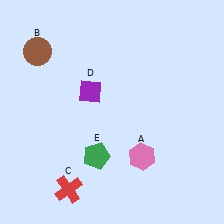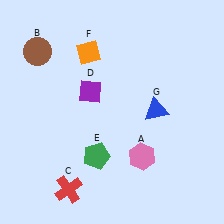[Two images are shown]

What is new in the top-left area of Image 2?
An orange diamond (F) was added in the top-left area of Image 2.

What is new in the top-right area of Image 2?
A blue triangle (G) was added in the top-right area of Image 2.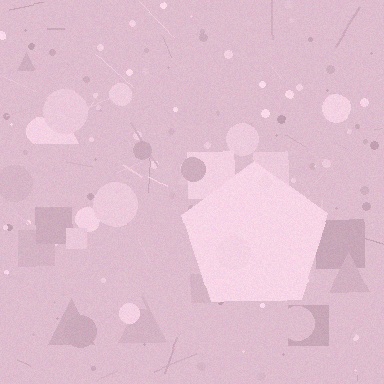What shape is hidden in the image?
A pentagon is hidden in the image.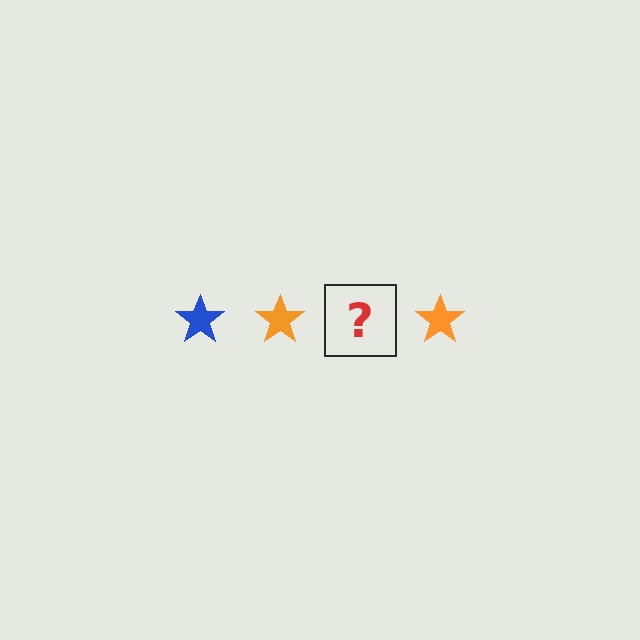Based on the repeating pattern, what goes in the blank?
The blank should be a blue star.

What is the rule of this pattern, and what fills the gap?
The rule is that the pattern cycles through blue, orange stars. The gap should be filled with a blue star.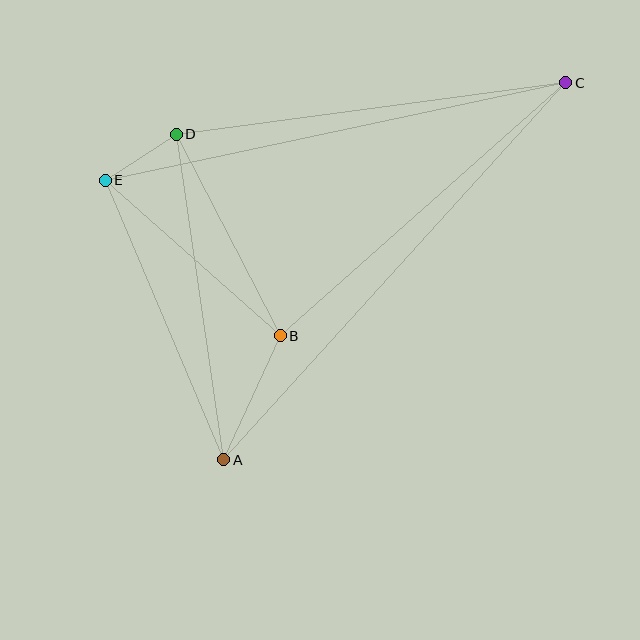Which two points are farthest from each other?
Points A and C are farthest from each other.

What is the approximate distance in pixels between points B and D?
The distance between B and D is approximately 227 pixels.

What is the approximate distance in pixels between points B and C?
The distance between B and C is approximately 381 pixels.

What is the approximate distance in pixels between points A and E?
The distance between A and E is approximately 304 pixels.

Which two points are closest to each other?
Points D and E are closest to each other.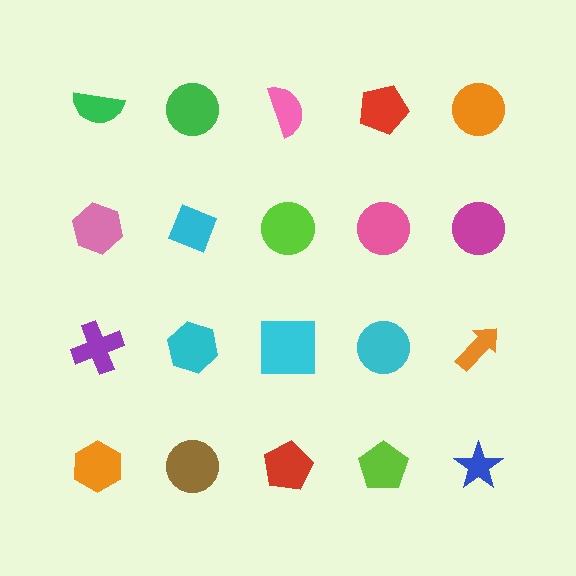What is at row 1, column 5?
An orange circle.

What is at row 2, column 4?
A pink circle.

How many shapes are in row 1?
5 shapes.